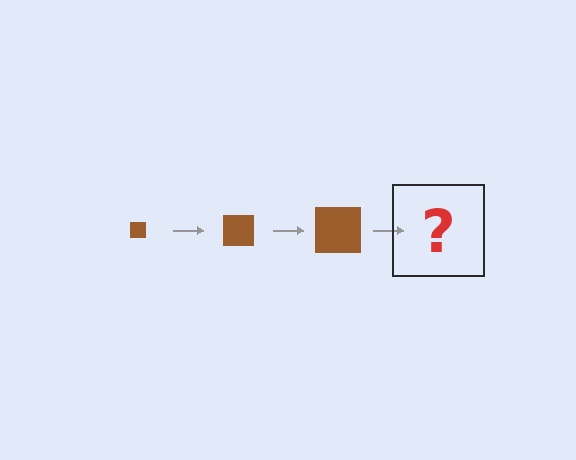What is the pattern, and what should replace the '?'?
The pattern is that the square gets progressively larger each step. The '?' should be a brown square, larger than the previous one.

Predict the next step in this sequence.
The next step is a brown square, larger than the previous one.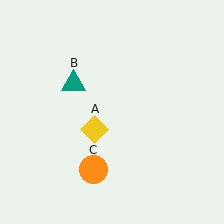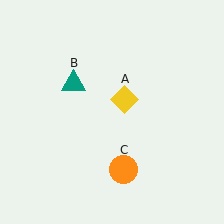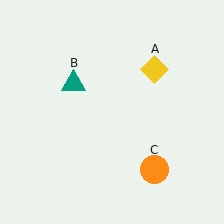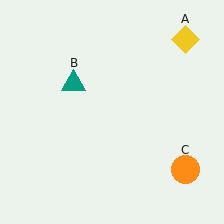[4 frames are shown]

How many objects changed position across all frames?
2 objects changed position: yellow diamond (object A), orange circle (object C).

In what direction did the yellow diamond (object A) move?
The yellow diamond (object A) moved up and to the right.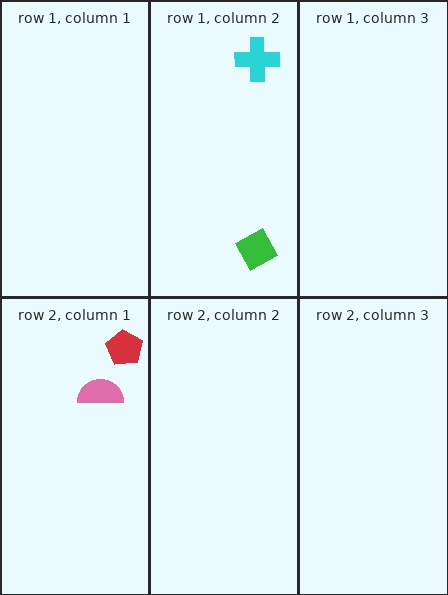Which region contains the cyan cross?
The row 1, column 2 region.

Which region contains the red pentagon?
The row 2, column 1 region.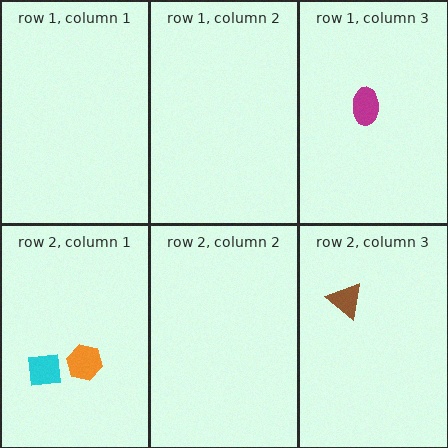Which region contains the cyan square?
The row 2, column 1 region.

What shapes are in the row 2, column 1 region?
The cyan square, the orange hexagon.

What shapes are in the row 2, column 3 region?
The brown triangle.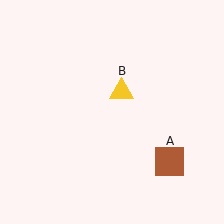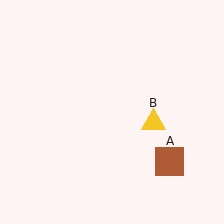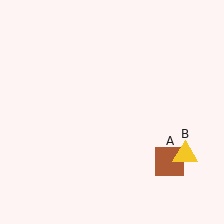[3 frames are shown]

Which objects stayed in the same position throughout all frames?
Brown square (object A) remained stationary.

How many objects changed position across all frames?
1 object changed position: yellow triangle (object B).